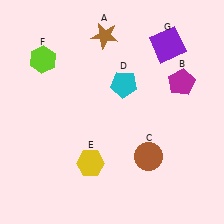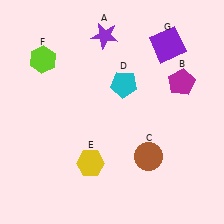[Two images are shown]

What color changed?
The star (A) changed from brown in Image 1 to purple in Image 2.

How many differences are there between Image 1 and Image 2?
There is 1 difference between the two images.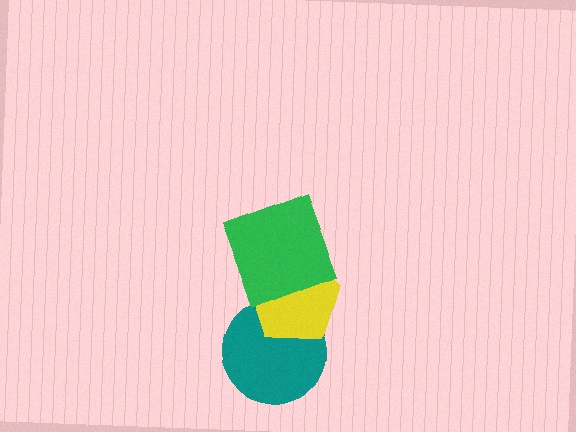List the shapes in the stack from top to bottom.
From top to bottom: the green square, the yellow pentagon, the teal circle.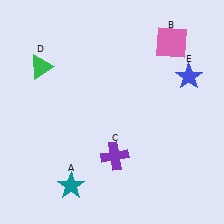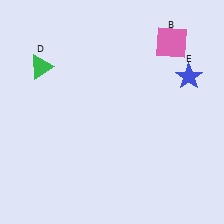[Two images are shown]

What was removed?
The purple cross (C), the teal star (A) were removed in Image 2.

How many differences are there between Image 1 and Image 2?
There are 2 differences between the two images.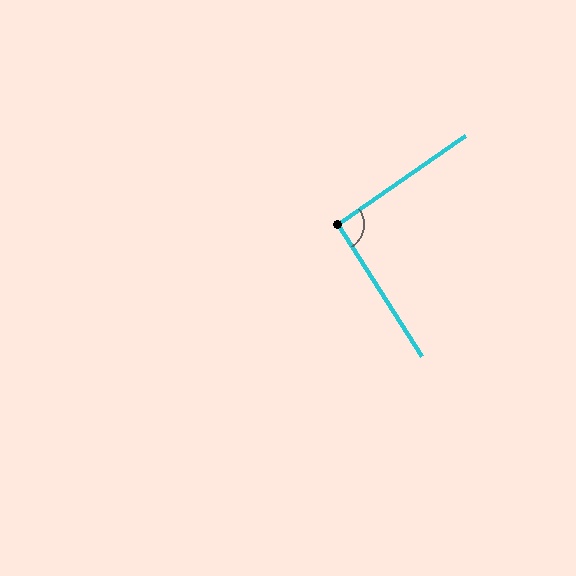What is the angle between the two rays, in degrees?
Approximately 92 degrees.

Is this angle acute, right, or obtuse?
It is approximately a right angle.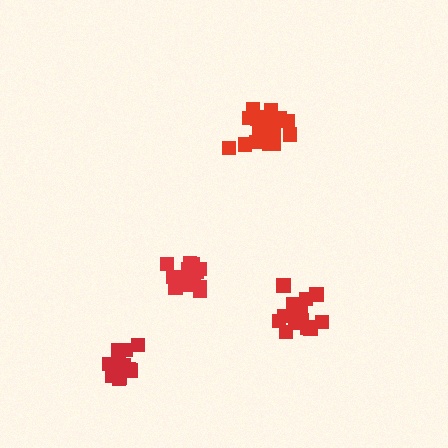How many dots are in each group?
Group 1: 20 dots, Group 2: 17 dots, Group 3: 15 dots, Group 4: 15 dots (67 total).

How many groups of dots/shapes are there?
There are 4 groups.